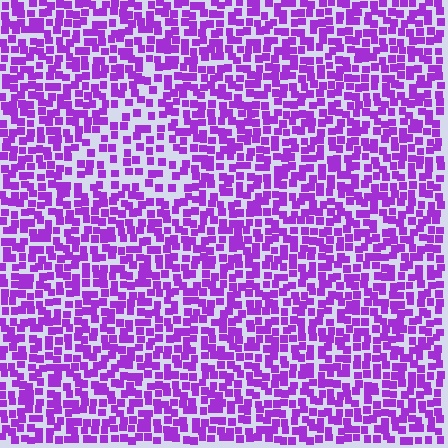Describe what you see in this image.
The image contains small purple elements arranged at two different densities. A triangle-shaped region is visible where the elements are less densely packed than the surrounding area.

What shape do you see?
I see a triangle.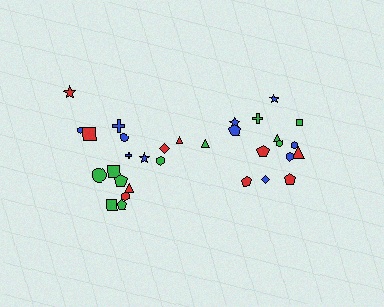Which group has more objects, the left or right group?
The left group.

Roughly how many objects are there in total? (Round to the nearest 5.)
Roughly 35 objects in total.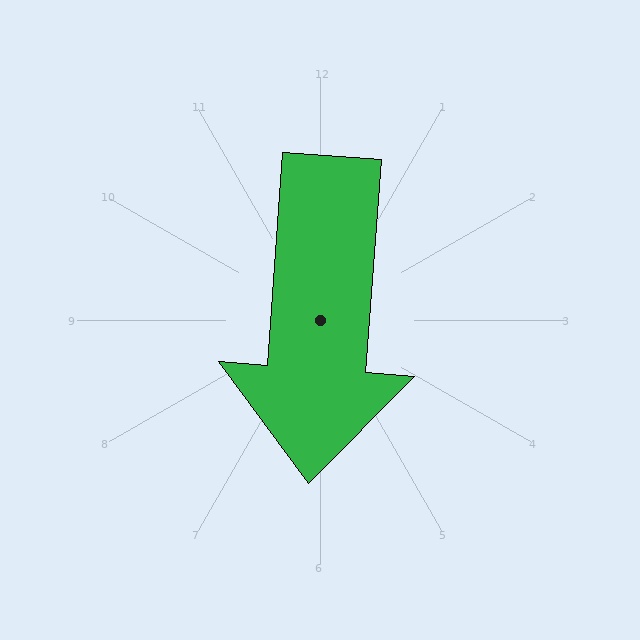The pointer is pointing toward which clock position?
Roughly 6 o'clock.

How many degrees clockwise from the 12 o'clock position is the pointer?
Approximately 184 degrees.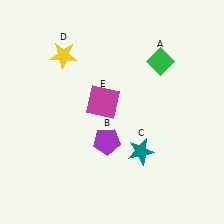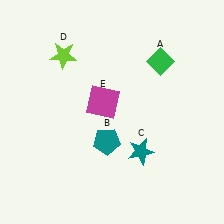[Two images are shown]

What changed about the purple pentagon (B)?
In Image 1, B is purple. In Image 2, it changed to teal.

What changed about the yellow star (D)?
In Image 1, D is yellow. In Image 2, it changed to lime.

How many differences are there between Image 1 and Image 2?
There are 2 differences between the two images.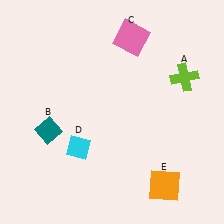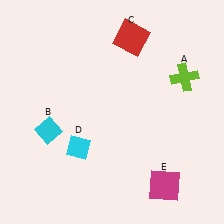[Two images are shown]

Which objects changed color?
B changed from teal to cyan. C changed from pink to red. E changed from orange to magenta.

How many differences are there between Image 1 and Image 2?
There are 3 differences between the two images.